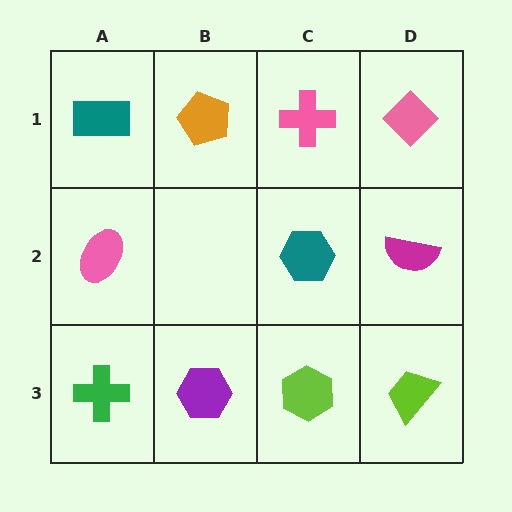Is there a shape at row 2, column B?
No, that cell is empty.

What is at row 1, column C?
A pink cross.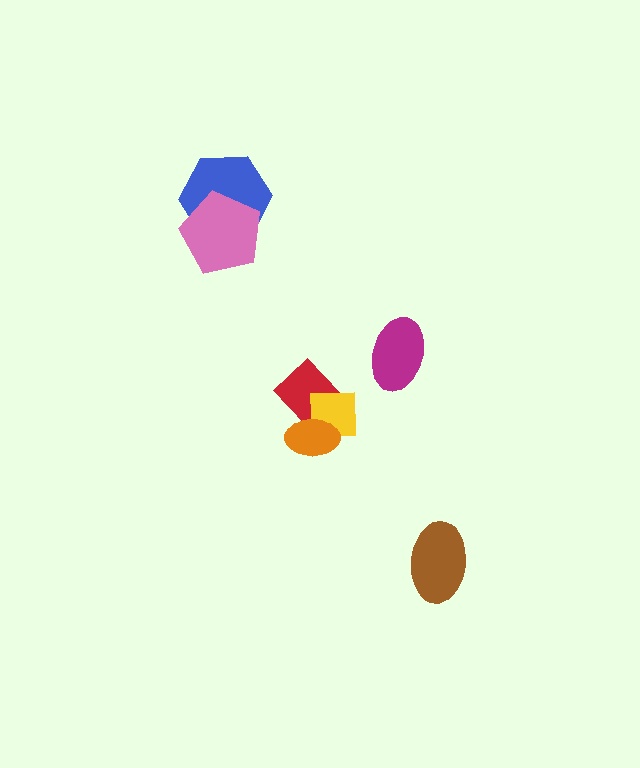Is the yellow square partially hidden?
Yes, it is partially covered by another shape.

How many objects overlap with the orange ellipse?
2 objects overlap with the orange ellipse.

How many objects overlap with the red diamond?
2 objects overlap with the red diamond.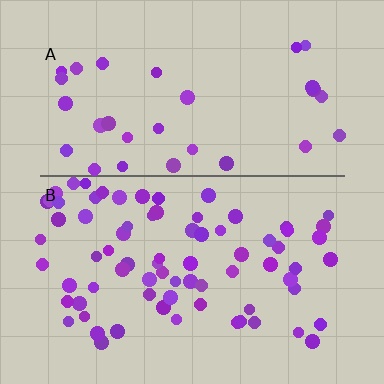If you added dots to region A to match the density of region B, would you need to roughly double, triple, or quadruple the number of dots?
Approximately double.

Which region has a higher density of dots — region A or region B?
B (the bottom).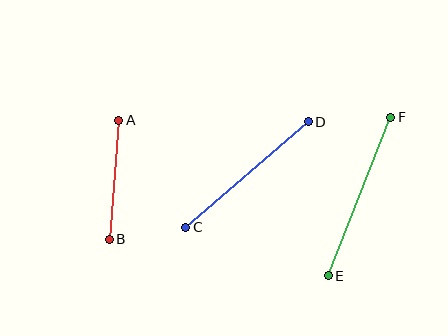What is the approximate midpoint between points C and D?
The midpoint is at approximately (247, 174) pixels.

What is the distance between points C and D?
The distance is approximately 162 pixels.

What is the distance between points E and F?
The distance is approximately 171 pixels.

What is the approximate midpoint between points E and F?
The midpoint is at approximately (359, 197) pixels.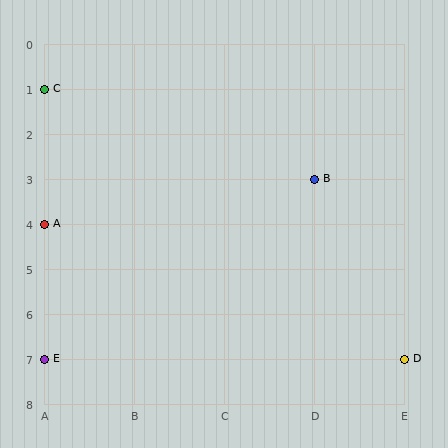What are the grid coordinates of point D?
Point D is at grid coordinates (E, 7).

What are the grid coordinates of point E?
Point E is at grid coordinates (A, 7).